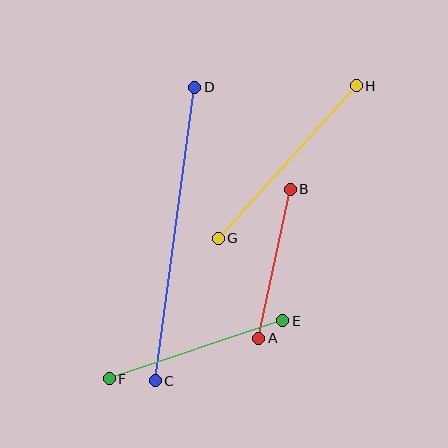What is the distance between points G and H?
The distance is approximately 206 pixels.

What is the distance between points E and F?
The distance is approximately 183 pixels.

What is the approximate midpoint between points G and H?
The midpoint is at approximately (287, 162) pixels.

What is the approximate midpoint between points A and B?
The midpoint is at approximately (275, 264) pixels.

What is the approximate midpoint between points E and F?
The midpoint is at approximately (196, 350) pixels.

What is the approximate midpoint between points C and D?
The midpoint is at approximately (175, 234) pixels.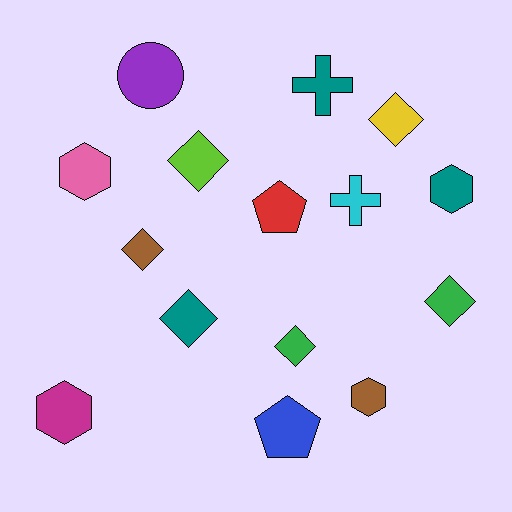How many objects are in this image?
There are 15 objects.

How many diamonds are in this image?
There are 6 diamonds.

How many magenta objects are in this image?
There is 1 magenta object.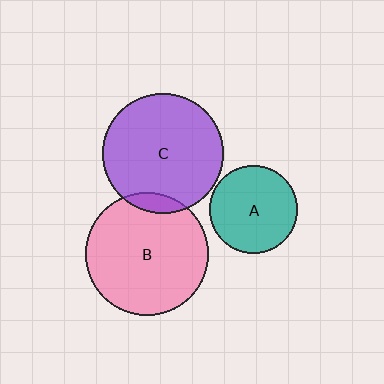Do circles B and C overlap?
Yes.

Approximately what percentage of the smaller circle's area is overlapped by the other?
Approximately 10%.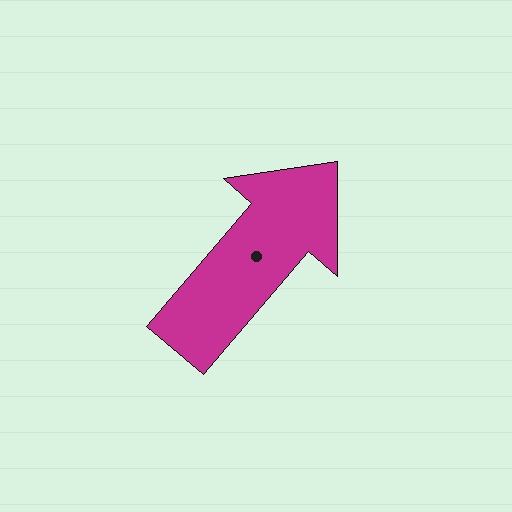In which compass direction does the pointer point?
Northeast.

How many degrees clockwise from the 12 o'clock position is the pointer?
Approximately 41 degrees.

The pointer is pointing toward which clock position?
Roughly 1 o'clock.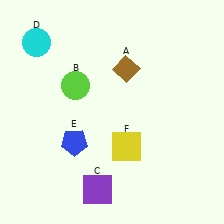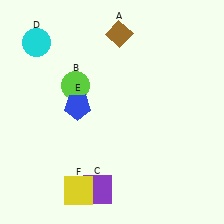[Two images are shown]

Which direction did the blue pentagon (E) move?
The blue pentagon (E) moved up.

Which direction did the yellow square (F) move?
The yellow square (F) moved left.